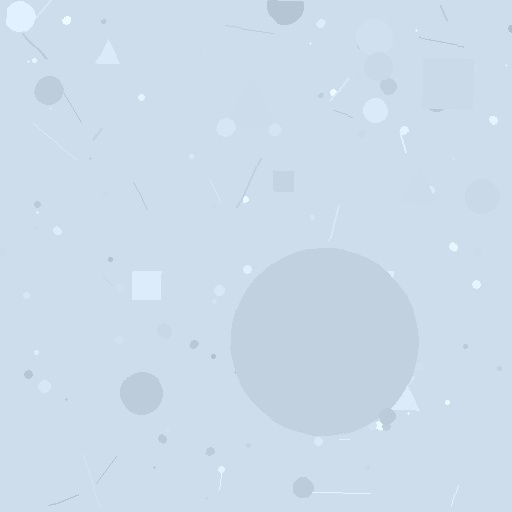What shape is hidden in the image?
A circle is hidden in the image.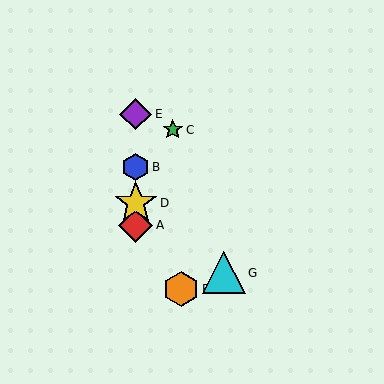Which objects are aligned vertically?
Objects A, B, D, E are aligned vertically.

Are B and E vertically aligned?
Yes, both are at x≈136.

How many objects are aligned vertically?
4 objects (A, B, D, E) are aligned vertically.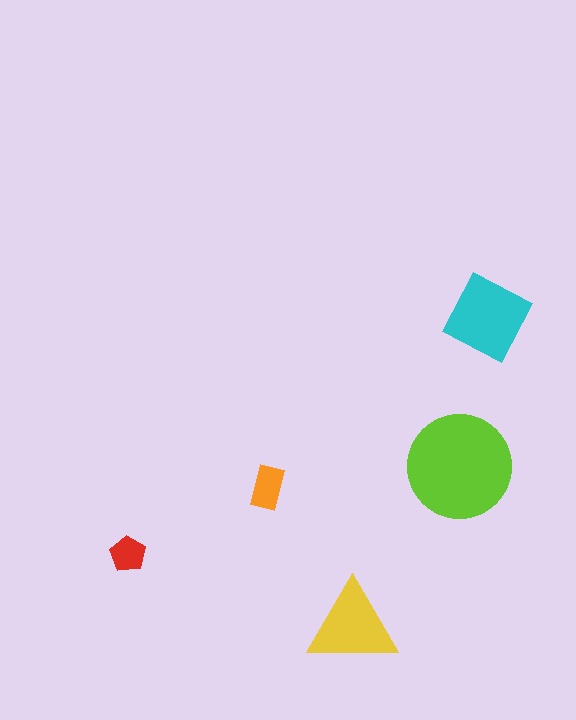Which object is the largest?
The lime circle.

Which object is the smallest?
The red pentagon.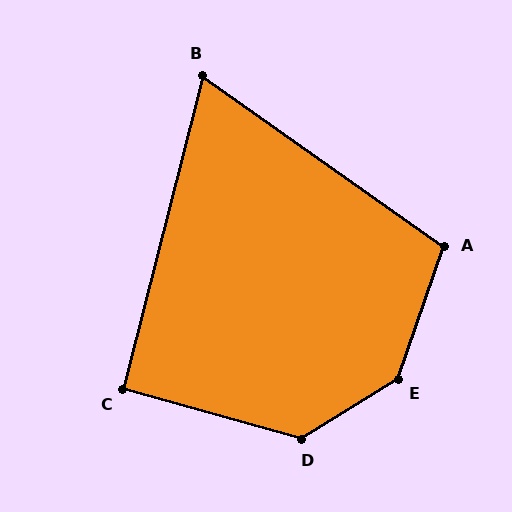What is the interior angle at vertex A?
Approximately 106 degrees (obtuse).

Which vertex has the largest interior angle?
E, at approximately 141 degrees.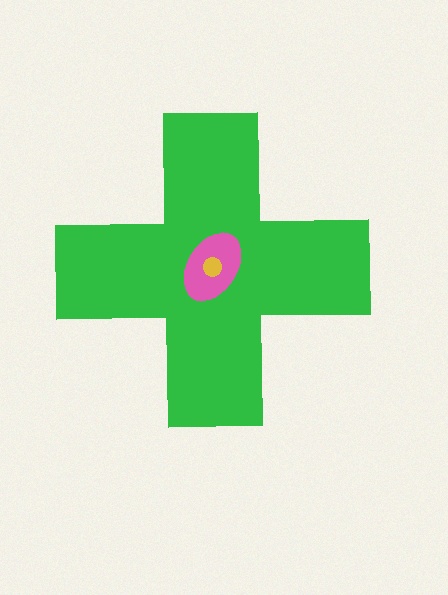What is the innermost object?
The yellow circle.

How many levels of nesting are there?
3.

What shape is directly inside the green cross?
The pink ellipse.